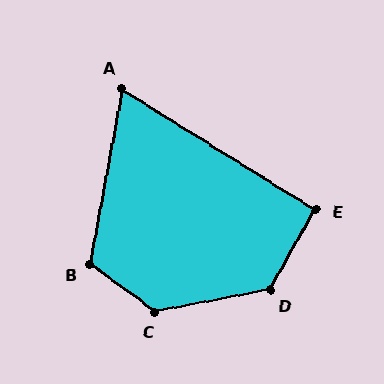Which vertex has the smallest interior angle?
A, at approximately 68 degrees.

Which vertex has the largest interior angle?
C, at approximately 133 degrees.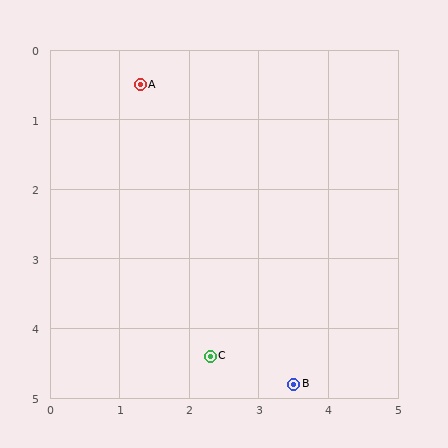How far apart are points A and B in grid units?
Points A and B are about 4.8 grid units apart.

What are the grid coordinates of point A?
Point A is at approximately (1.3, 0.5).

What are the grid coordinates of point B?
Point B is at approximately (3.5, 4.8).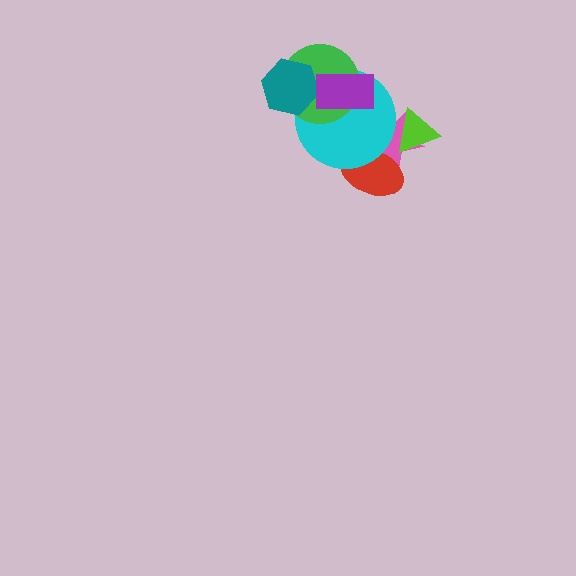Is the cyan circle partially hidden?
Yes, it is partially covered by another shape.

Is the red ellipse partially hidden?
Yes, it is partially covered by another shape.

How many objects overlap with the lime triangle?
1 object overlaps with the lime triangle.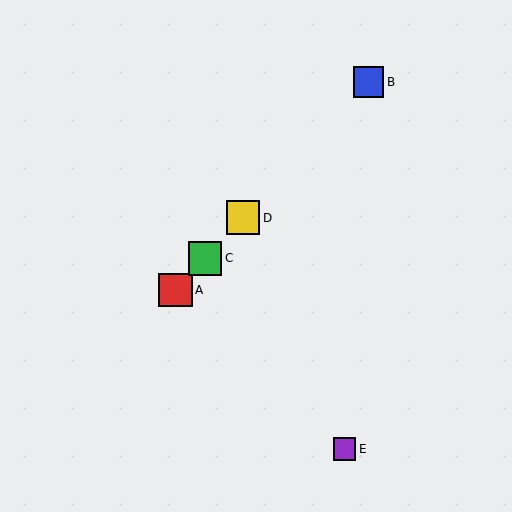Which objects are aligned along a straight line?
Objects A, B, C, D are aligned along a straight line.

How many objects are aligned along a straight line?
4 objects (A, B, C, D) are aligned along a straight line.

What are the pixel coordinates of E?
Object E is at (345, 449).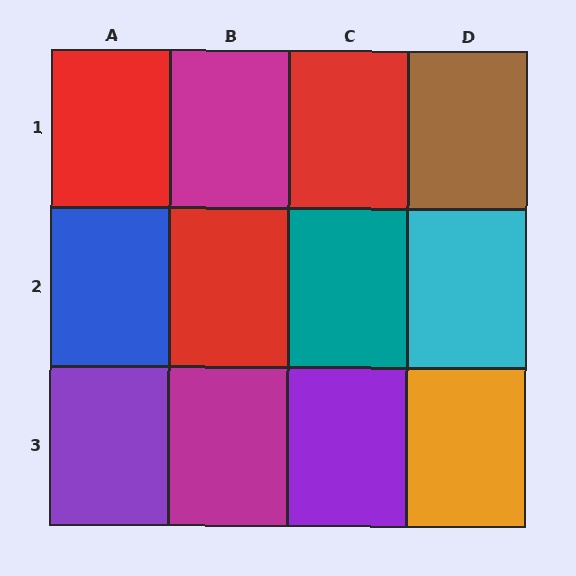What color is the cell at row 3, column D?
Orange.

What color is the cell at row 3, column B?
Magenta.